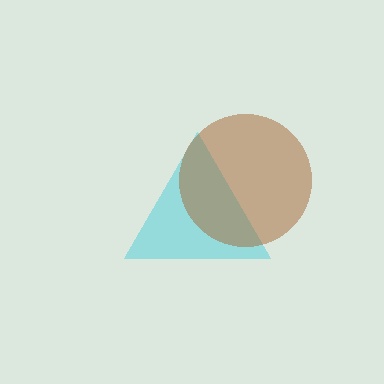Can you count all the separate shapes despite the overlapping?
Yes, there are 2 separate shapes.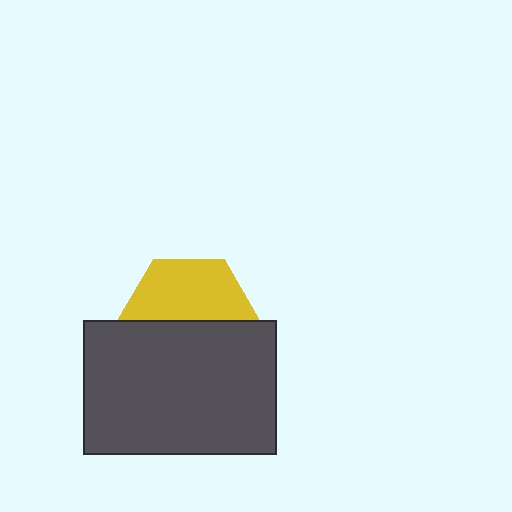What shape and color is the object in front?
The object in front is a dark gray rectangle.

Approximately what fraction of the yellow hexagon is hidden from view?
Roughly 52% of the yellow hexagon is hidden behind the dark gray rectangle.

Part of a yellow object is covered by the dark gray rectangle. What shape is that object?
It is a hexagon.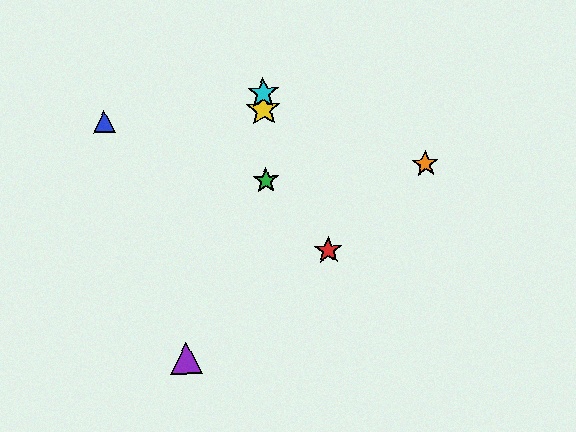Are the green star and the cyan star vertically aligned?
Yes, both are at x≈266.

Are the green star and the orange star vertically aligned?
No, the green star is at x≈266 and the orange star is at x≈425.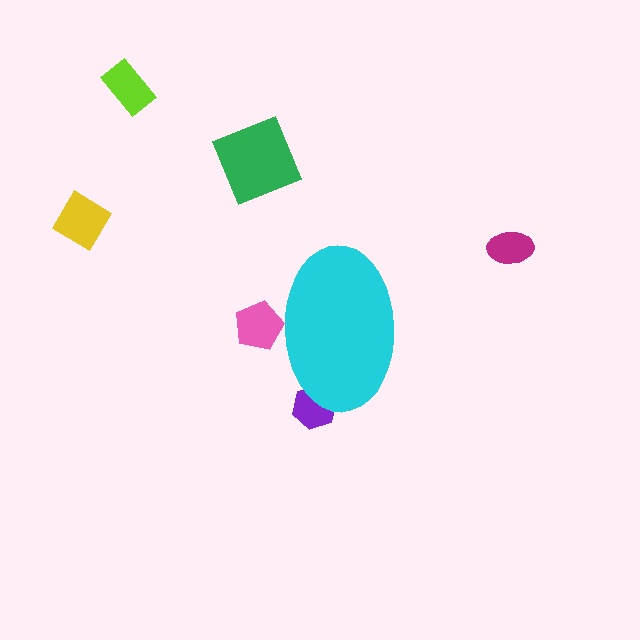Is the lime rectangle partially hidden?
No, the lime rectangle is fully visible.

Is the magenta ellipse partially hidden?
No, the magenta ellipse is fully visible.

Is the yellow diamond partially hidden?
No, the yellow diamond is fully visible.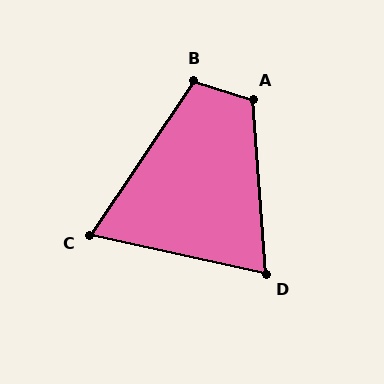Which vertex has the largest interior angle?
A, at approximately 112 degrees.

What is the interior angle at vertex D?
Approximately 73 degrees (acute).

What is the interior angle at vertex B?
Approximately 107 degrees (obtuse).